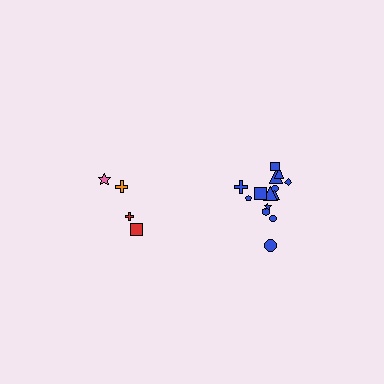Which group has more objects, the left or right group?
The right group.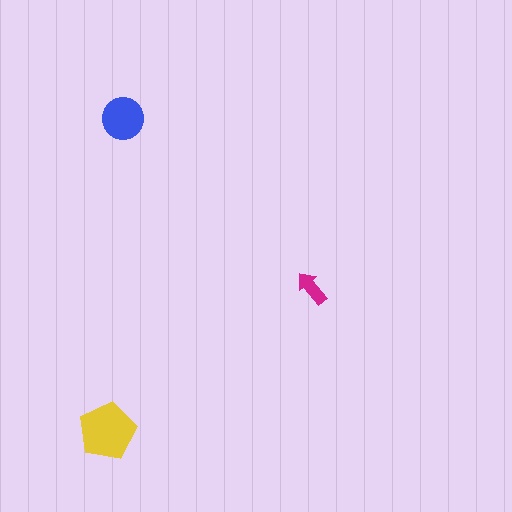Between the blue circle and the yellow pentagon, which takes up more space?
The yellow pentagon.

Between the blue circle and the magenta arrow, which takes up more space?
The blue circle.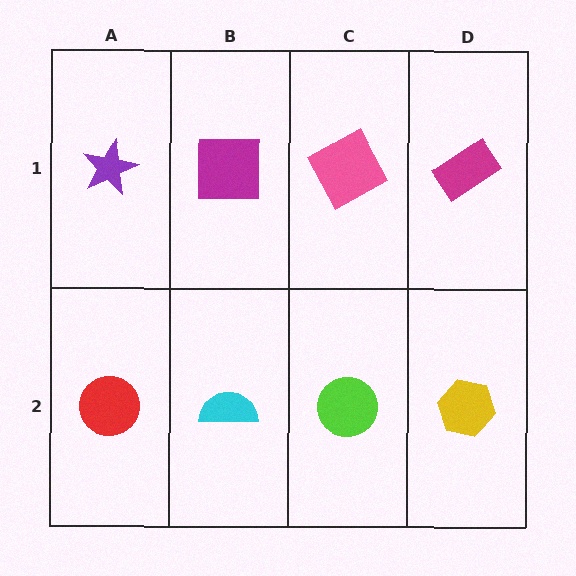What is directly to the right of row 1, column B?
A pink square.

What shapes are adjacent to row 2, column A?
A purple star (row 1, column A), a cyan semicircle (row 2, column B).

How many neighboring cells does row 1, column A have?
2.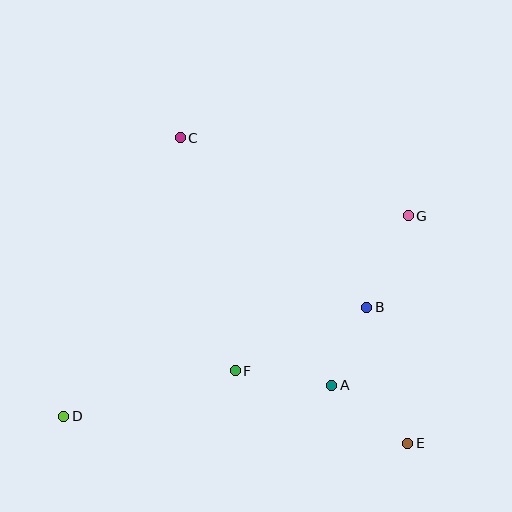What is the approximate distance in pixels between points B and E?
The distance between B and E is approximately 142 pixels.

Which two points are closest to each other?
Points A and B are closest to each other.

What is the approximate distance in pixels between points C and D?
The distance between C and D is approximately 302 pixels.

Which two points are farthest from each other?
Points D and G are farthest from each other.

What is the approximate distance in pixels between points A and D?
The distance between A and D is approximately 270 pixels.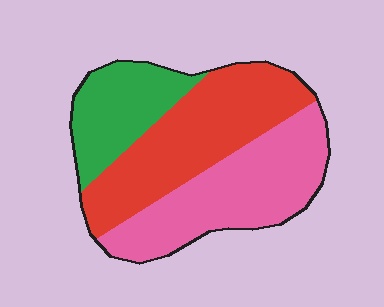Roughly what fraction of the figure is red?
Red takes up between a third and a half of the figure.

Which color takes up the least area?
Green, at roughly 20%.